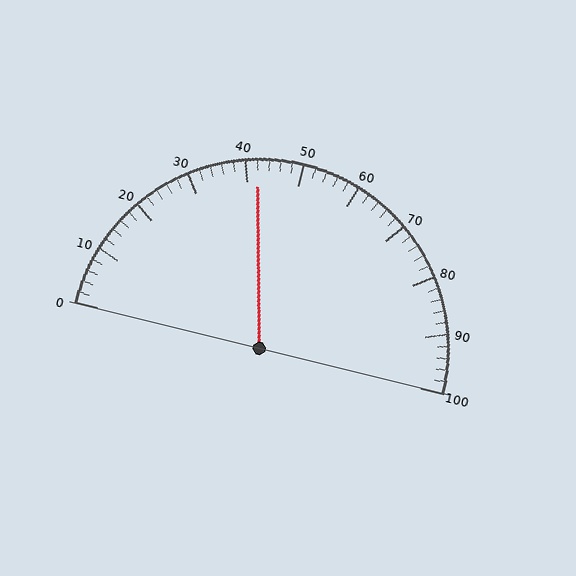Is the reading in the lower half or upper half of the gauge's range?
The reading is in the lower half of the range (0 to 100).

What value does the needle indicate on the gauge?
The needle indicates approximately 42.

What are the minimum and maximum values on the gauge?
The gauge ranges from 0 to 100.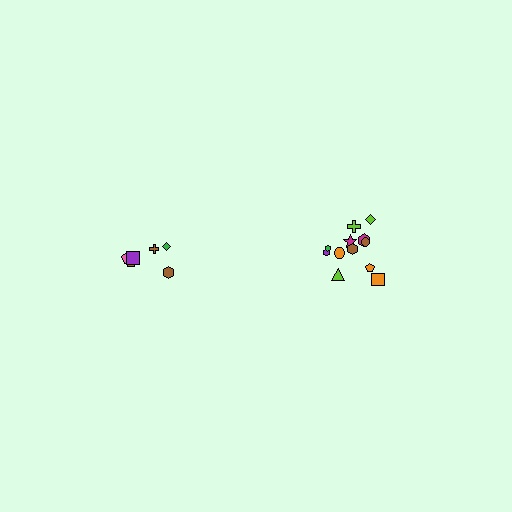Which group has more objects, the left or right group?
The right group.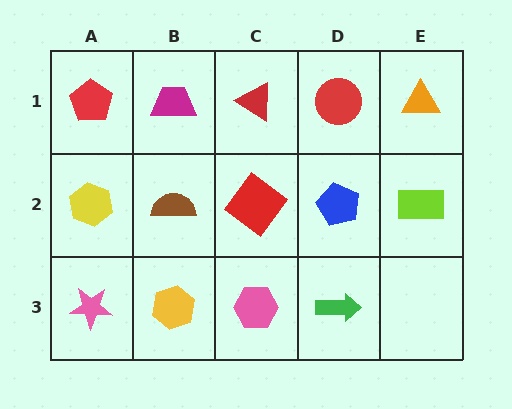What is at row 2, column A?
A yellow hexagon.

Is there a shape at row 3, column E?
No, that cell is empty.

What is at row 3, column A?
A pink star.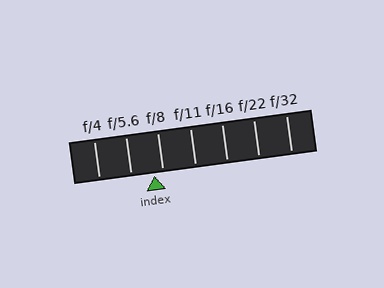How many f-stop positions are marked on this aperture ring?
There are 7 f-stop positions marked.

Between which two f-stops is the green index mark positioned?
The index mark is between f/5.6 and f/8.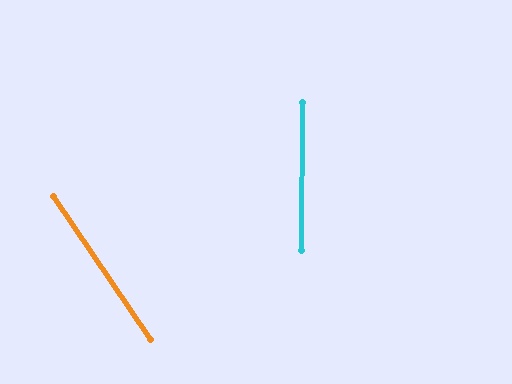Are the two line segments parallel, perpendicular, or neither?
Neither parallel nor perpendicular — they differ by about 35°.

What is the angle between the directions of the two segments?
Approximately 35 degrees.